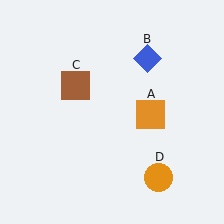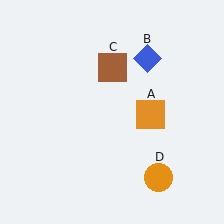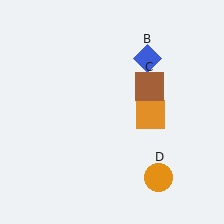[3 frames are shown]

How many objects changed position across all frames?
1 object changed position: brown square (object C).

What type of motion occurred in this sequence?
The brown square (object C) rotated clockwise around the center of the scene.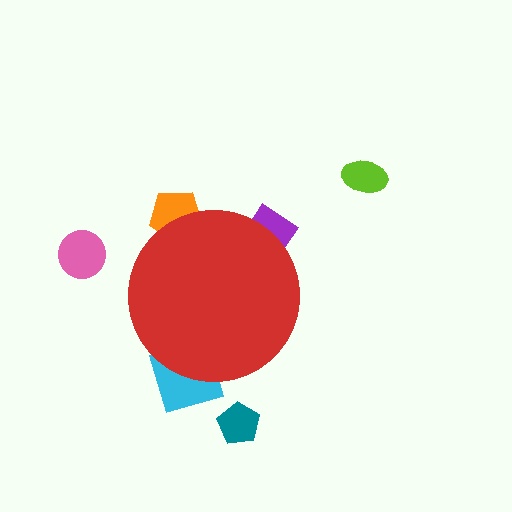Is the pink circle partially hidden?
No, the pink circle is fully visible.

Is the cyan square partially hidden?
Yes, the cyan square is partially hidden behind the red circle.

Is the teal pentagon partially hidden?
No, the teal pentagon is fully visible.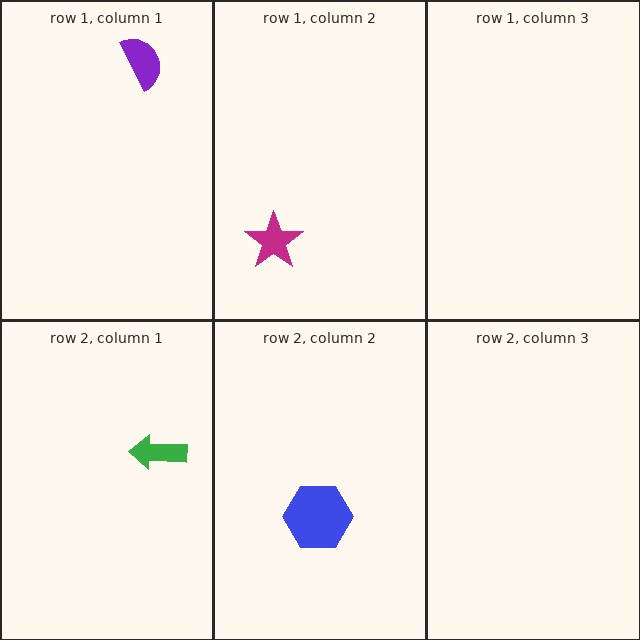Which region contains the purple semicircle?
The row 1, column 1 region.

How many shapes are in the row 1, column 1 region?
1.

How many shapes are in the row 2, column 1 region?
1.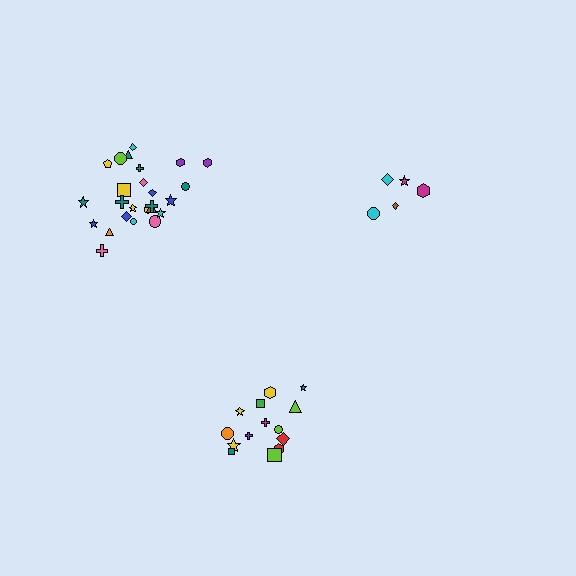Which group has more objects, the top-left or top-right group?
The top-left group.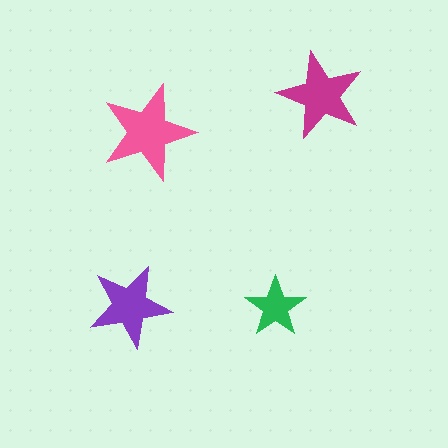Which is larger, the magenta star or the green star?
The magenta one.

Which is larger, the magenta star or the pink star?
The pink one.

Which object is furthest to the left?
The purple star is leftmost.